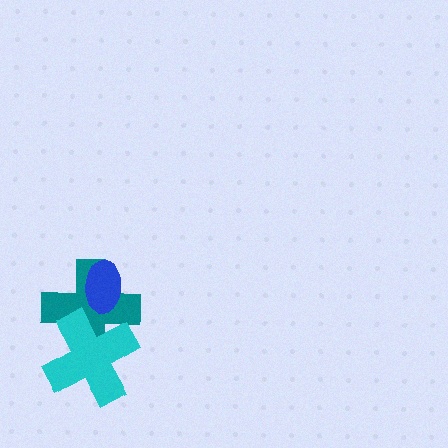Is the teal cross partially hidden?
Yes, it is partially covered by another shape.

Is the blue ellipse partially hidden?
No, no other shape covers it.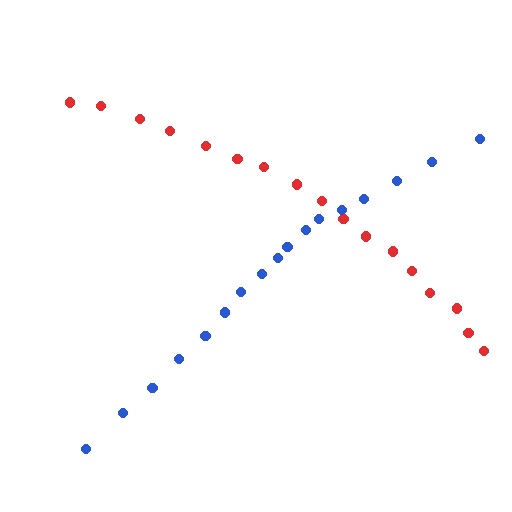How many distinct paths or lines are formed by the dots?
There are 2 distinct paths.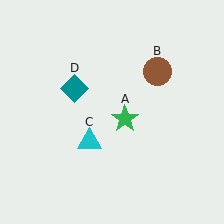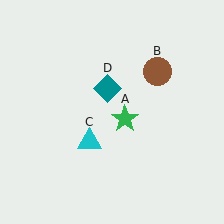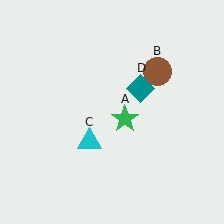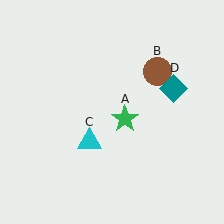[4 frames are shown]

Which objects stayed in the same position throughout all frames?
Green star (object A) and brown circle (object B) and cyan triangle (object C) remained stationary.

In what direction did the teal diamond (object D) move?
The teal diamond (object D) moved right.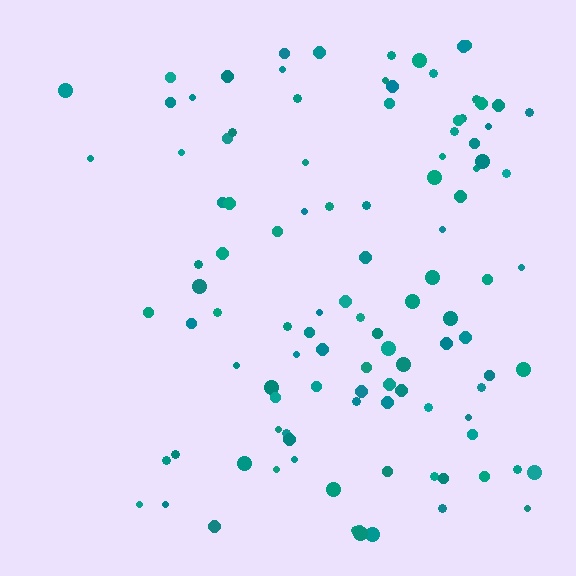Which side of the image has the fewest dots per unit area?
The left.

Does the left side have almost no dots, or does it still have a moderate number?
Still a moderate number, just noticeably fewer than the right.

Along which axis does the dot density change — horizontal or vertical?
Horizontal.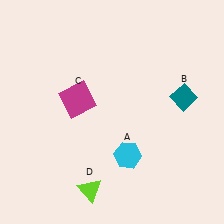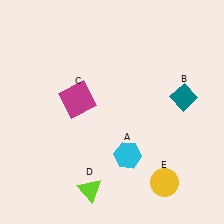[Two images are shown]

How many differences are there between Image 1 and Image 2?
There is 1 difference between the two images.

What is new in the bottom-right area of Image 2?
A yellow circle (E) was added in the bottom-right area of Image 2.